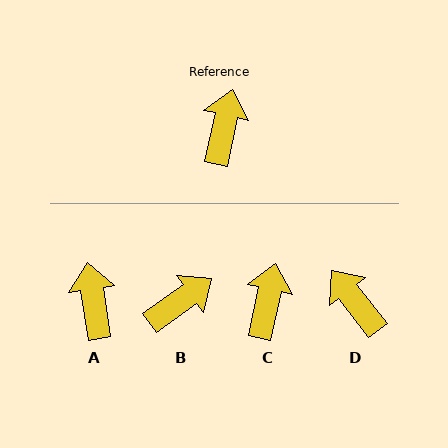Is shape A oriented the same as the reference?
No, it is off by about 21 degrees.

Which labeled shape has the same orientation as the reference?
C.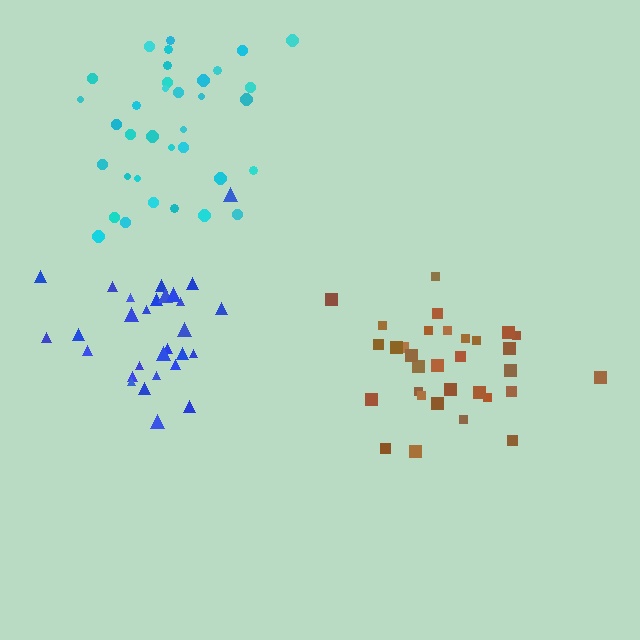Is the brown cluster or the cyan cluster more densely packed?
Cyan.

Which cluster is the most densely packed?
Cyan.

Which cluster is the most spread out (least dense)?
Brown.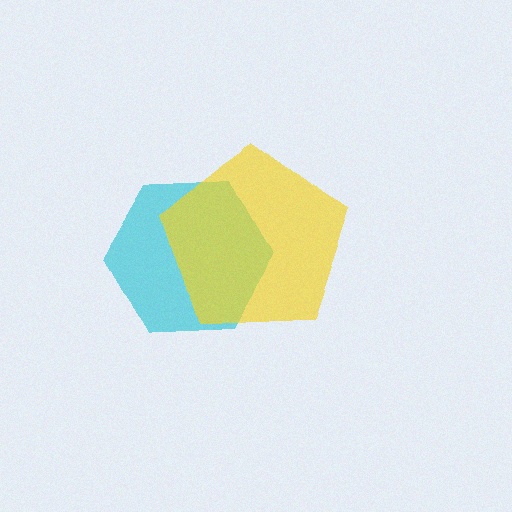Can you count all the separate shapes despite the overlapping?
Yes, there are 2 separate shapes.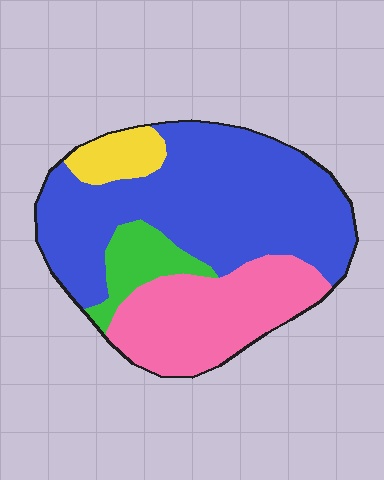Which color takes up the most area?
Blue, at roughly 55%.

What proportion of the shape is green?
Green takes up about one tenth (1/10) of the shape.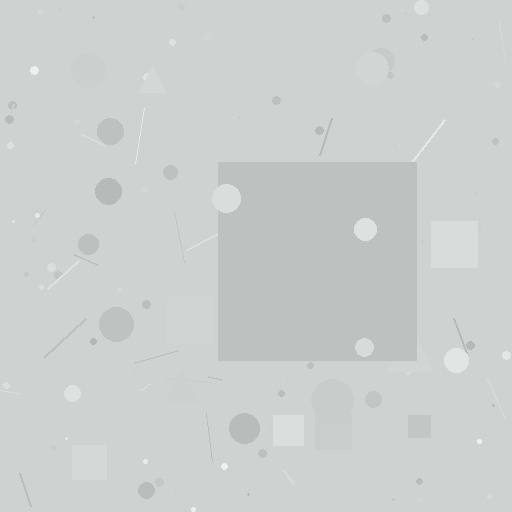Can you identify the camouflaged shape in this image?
The camouflaged shape is a square.